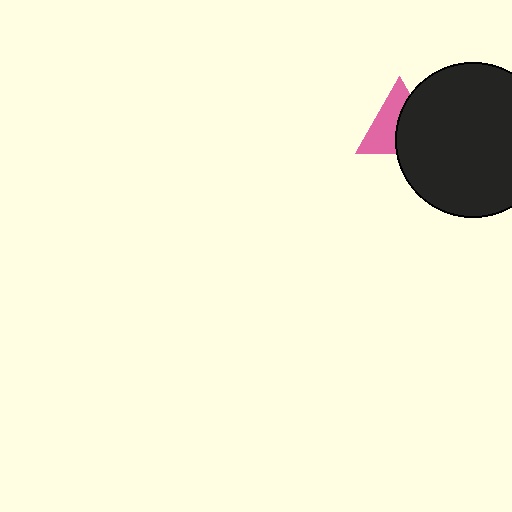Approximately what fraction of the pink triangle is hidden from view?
Roughly 49% of the pink triangle is hidden behind the black circle.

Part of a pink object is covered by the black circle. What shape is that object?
It is a triangle.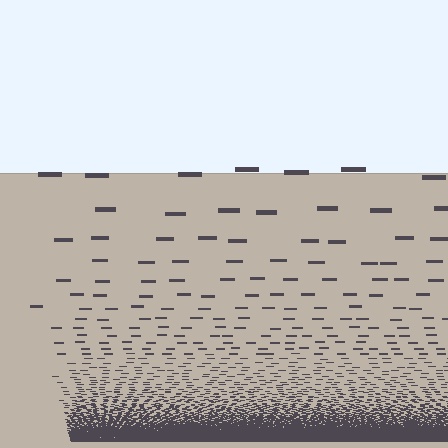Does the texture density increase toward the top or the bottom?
Density increases toward the bottom.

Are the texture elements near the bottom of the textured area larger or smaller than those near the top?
Smaller. The gradient is inverted — elements near the bottom are smaller and denser.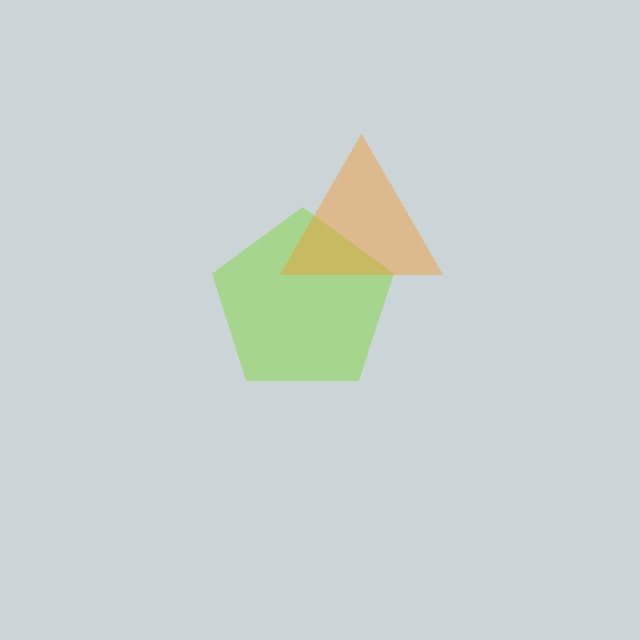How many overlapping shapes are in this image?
There are 2 overlapping shapes in the image.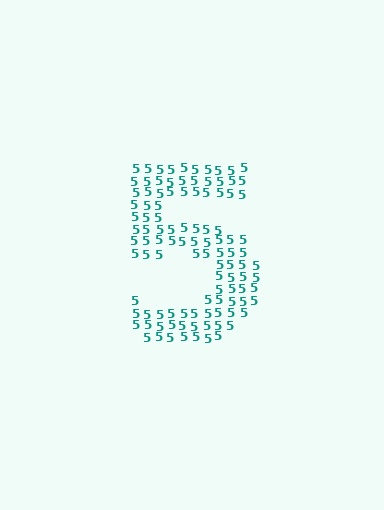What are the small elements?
The small elements are digit 5's.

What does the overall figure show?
The overall figure shows the digit 5.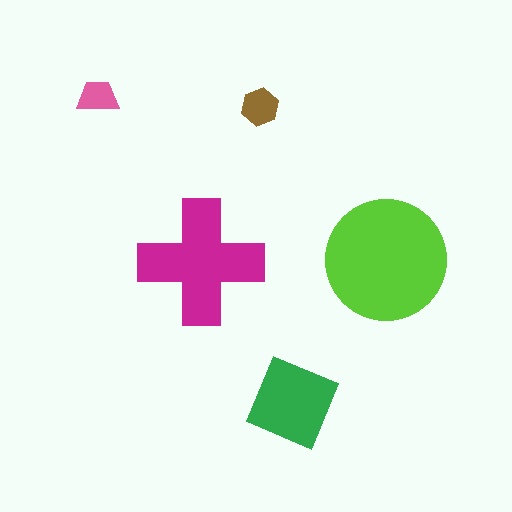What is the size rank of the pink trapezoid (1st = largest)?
5th.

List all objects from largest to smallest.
The lime circle, the magenta cross, the green square, the brown hexagon, the pink trapezoid.